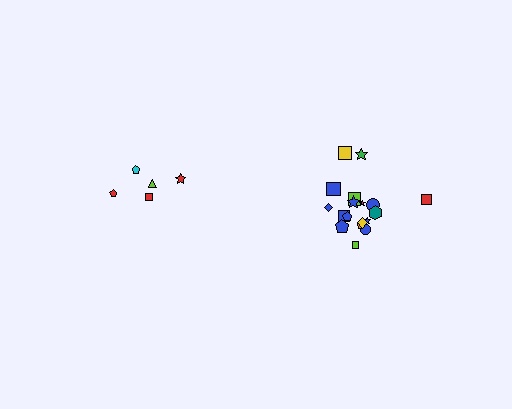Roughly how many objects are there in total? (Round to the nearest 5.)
Roughly 25 objects in total.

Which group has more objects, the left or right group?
The right group.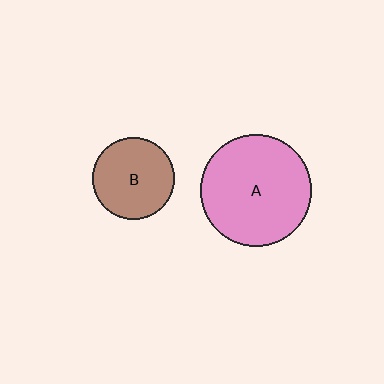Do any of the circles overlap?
No, none of the circles overlap.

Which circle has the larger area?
Circle A (pink).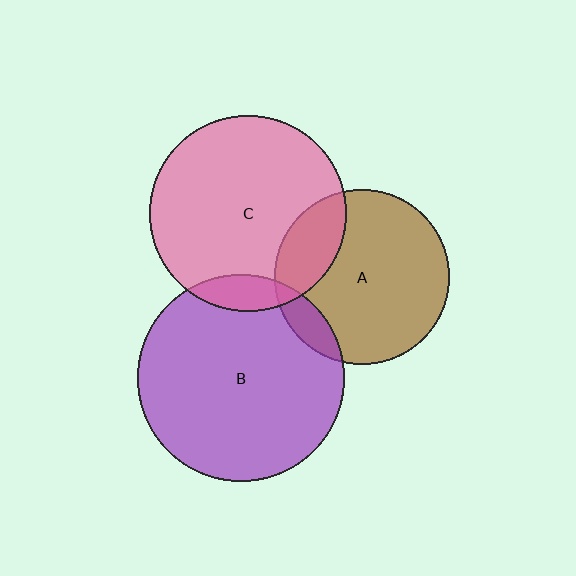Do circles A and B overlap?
Yes.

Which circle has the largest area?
Circle B (purple).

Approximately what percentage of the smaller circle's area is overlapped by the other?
Approximately 10%.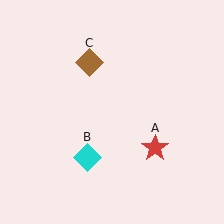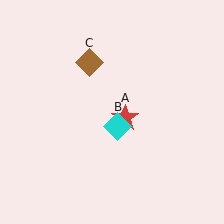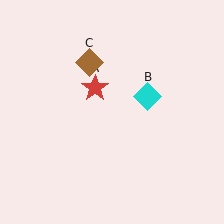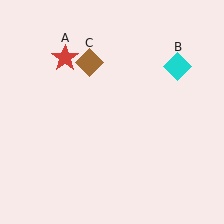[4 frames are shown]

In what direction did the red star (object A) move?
The red star (object A) moved up and to the left.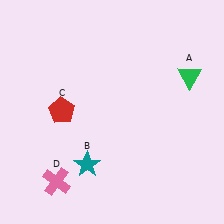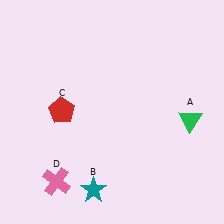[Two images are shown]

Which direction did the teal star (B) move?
The teal star (B) moved down.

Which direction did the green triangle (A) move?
The green triangle (A) moved down.